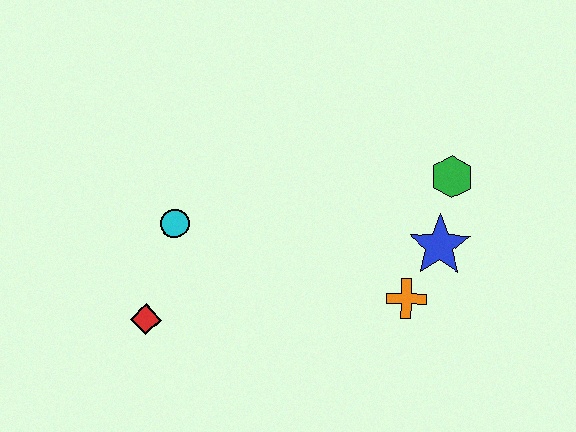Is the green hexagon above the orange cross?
Yes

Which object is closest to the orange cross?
The blue star is closest to the orange cross.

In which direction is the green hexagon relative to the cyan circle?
The green hexagon is to the right of the cyan circle.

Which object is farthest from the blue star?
The red diamond is farthest from the blue star.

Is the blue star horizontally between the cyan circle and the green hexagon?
Yes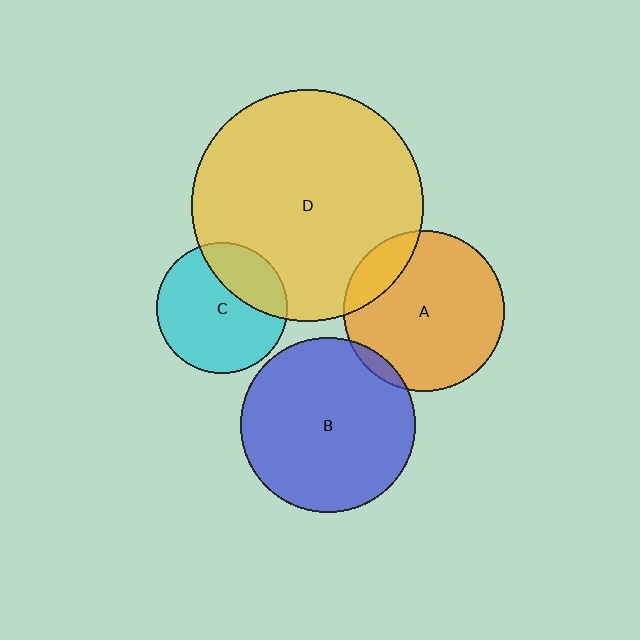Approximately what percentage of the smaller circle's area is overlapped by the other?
Approximately 5%.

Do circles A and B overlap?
Yes.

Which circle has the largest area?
Circle D (yellow).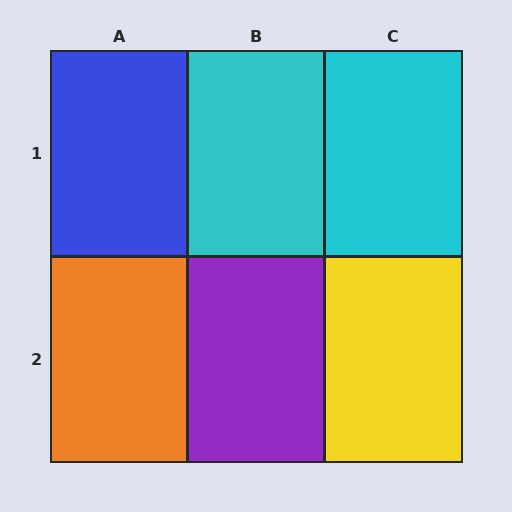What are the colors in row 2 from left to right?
Orange, purple, yellow.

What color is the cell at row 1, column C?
Cyan.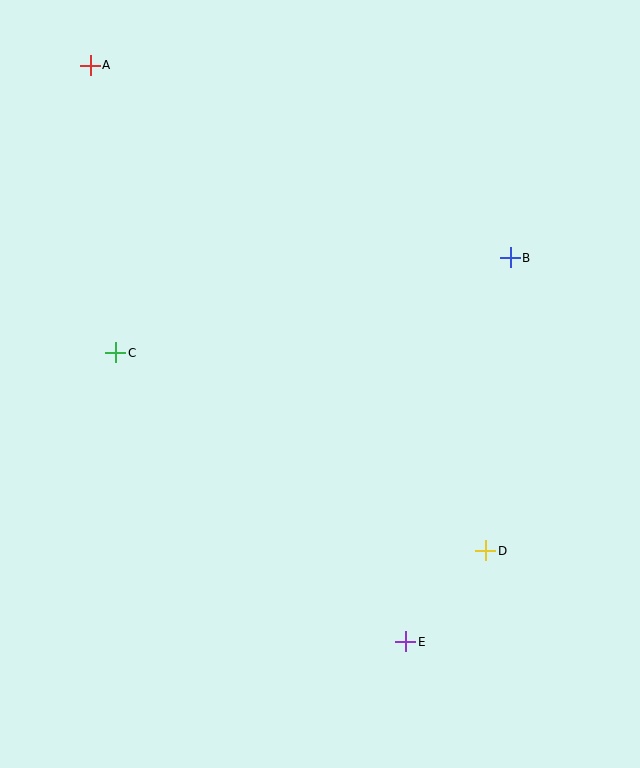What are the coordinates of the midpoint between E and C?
The midpoint between E and C is at (261, 497).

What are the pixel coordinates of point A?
Point A is at (90, 65).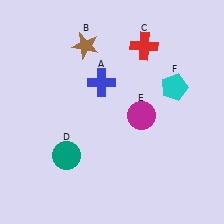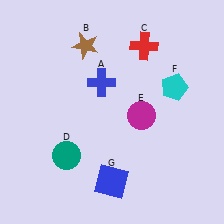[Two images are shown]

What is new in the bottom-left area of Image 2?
A blue square (G) was added in the bottom-left area of Image 2.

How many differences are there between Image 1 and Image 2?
There is 1 difference between the two images.